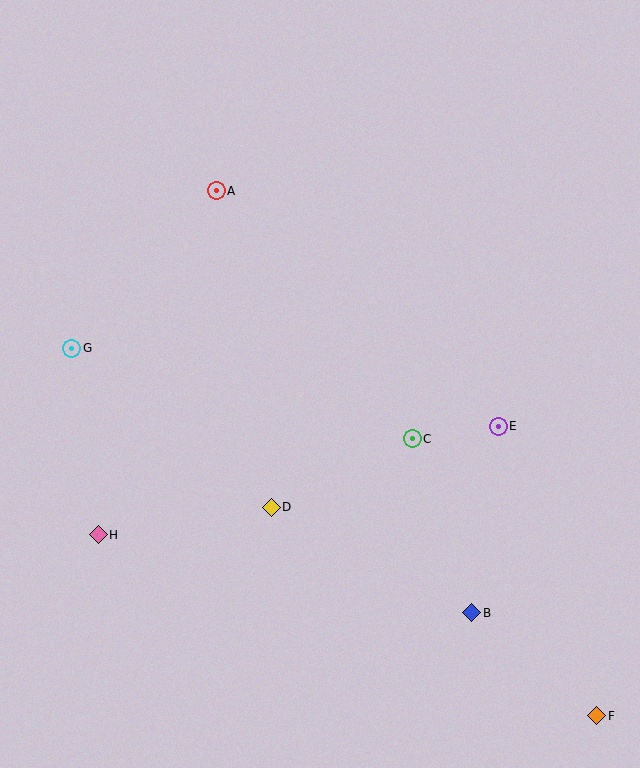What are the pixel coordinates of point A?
Point A is at (216, 191).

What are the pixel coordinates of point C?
Point C is at (412, 439).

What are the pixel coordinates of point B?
Point B is at (472, 613).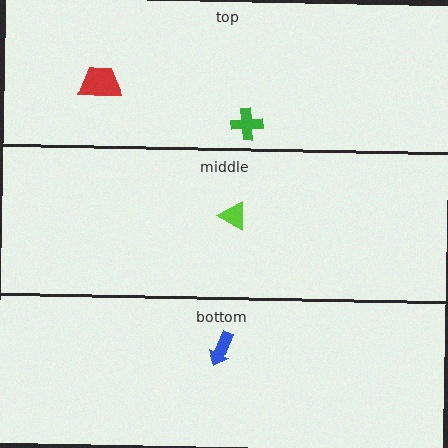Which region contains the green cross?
The top region.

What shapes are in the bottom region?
The blue arrow.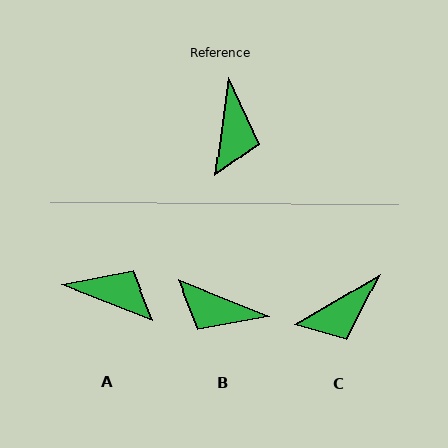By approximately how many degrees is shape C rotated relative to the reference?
Approximately 52 degrees clockwise.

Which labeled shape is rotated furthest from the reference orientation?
B, about 104 degrees away.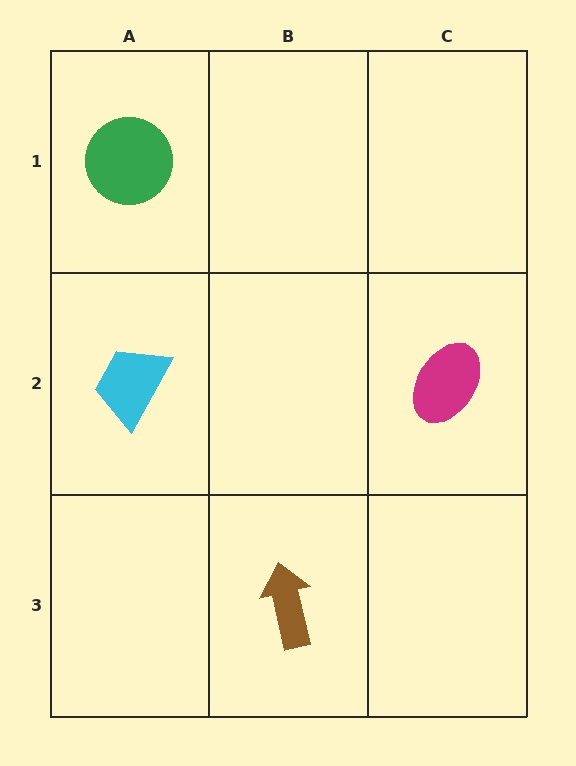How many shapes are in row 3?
1 shape.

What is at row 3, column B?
A brown arrow.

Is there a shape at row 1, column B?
No, that cell is empty.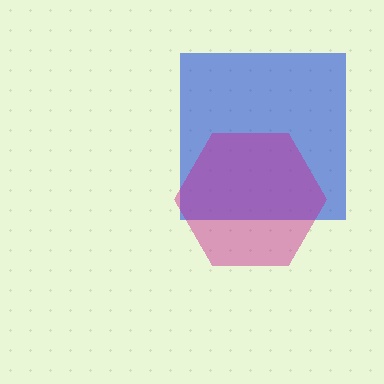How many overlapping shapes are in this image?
There are 2 overlapping shapes in the image.